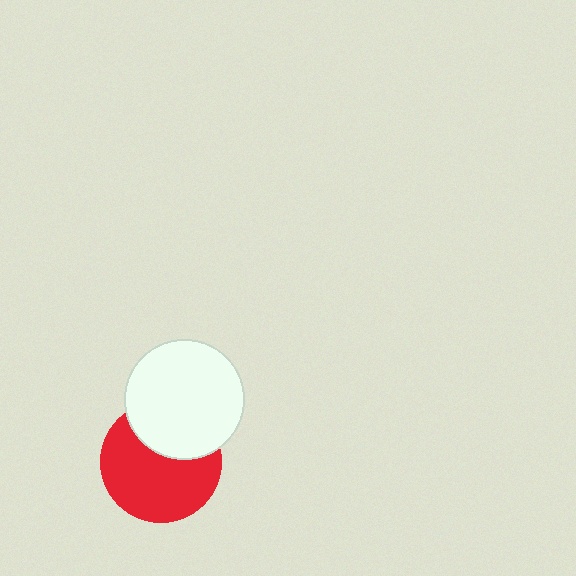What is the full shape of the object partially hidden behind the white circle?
The partially hidden object is a red circle.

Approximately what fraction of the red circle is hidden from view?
Roughly 33% of the red circle is hidden behind the white circle.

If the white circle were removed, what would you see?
You would see the complete red circle.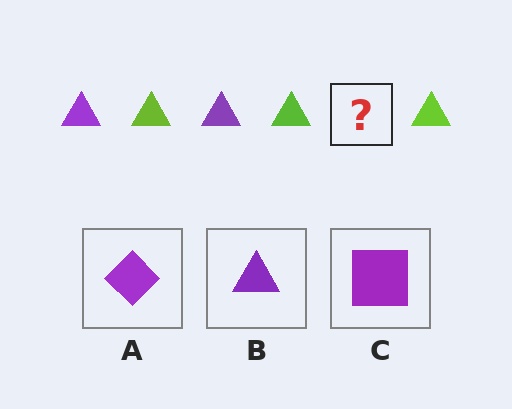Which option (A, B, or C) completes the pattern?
B.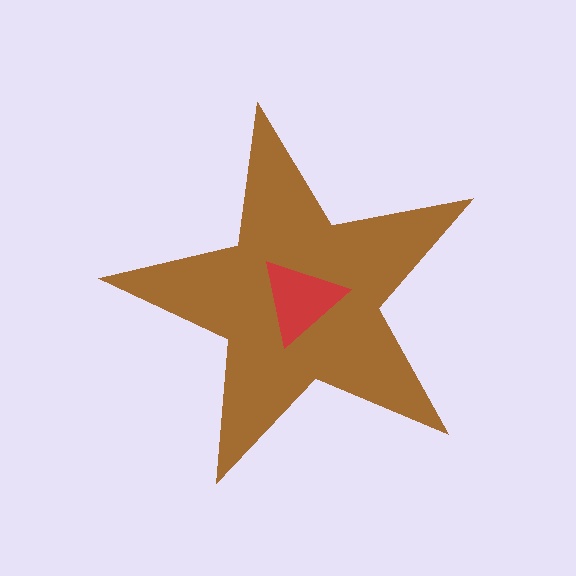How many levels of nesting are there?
2.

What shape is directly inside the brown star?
The red triangle.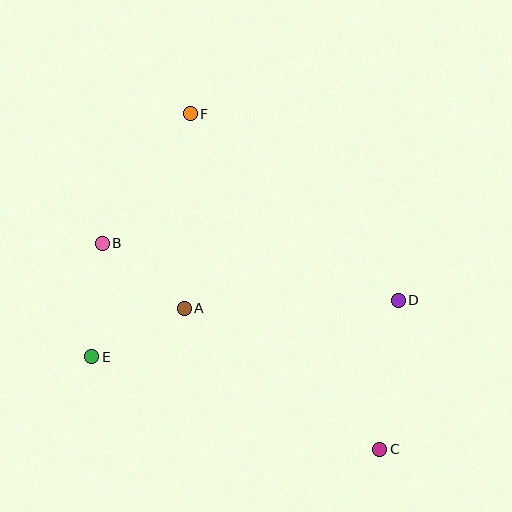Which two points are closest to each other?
Points A and B are closest to each other.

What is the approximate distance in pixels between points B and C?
The distance between B and C is approximately 345 pixels.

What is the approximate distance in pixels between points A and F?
The distance between A and F is approximately 195 pixels.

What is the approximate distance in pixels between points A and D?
The distance between A and D is approximately 214 pixels.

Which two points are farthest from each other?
Points C and F are farthest from each other.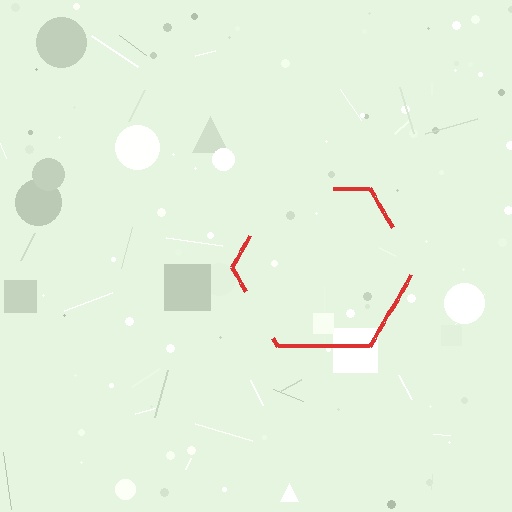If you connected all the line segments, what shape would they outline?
They would outline a hexagon.